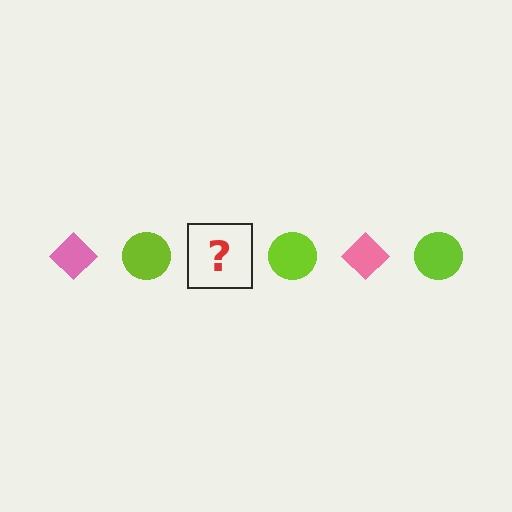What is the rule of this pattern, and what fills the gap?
The rule is that the pattern alternates between pink diamond and lime circle. The gap should be filled with a pink diamond.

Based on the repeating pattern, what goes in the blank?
The blank should be a pink diamond.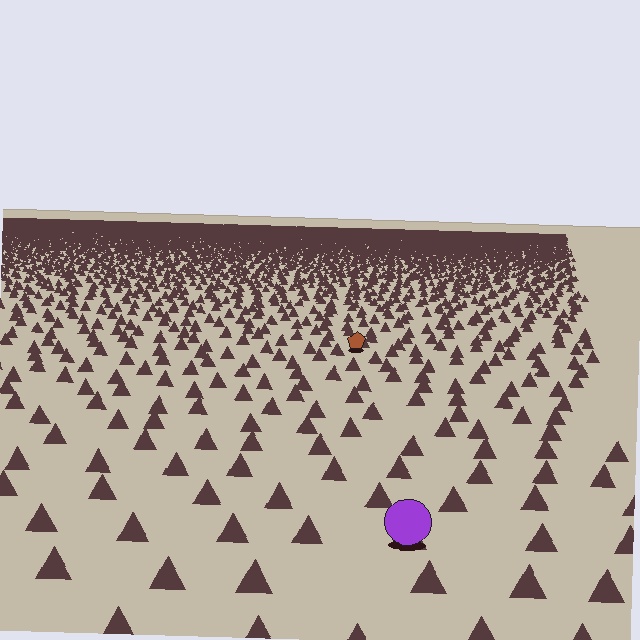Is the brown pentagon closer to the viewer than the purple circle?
No. The purple circle is closer — you can tell from the texture gradient: the ground texture is coarser near it.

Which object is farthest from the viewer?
The brown pentagon is farthest from the viewer. It appears smaller and the ground texture around it is denser.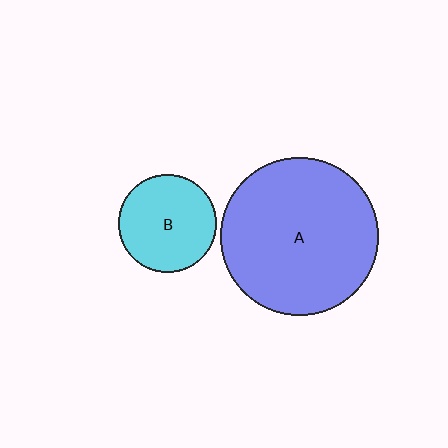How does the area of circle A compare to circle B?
Approximately 2.6 times.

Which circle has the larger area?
Circle A (blue).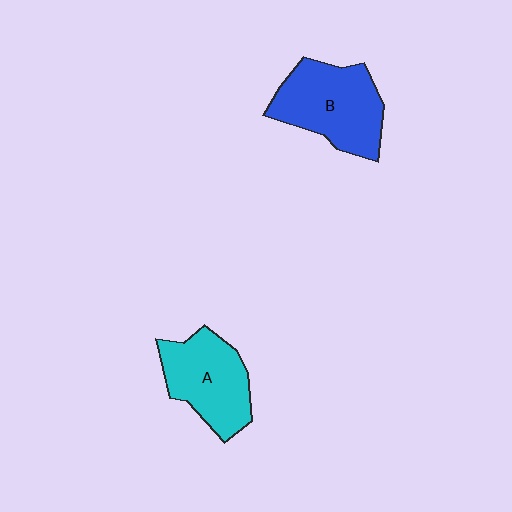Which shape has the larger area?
Shape B (blue).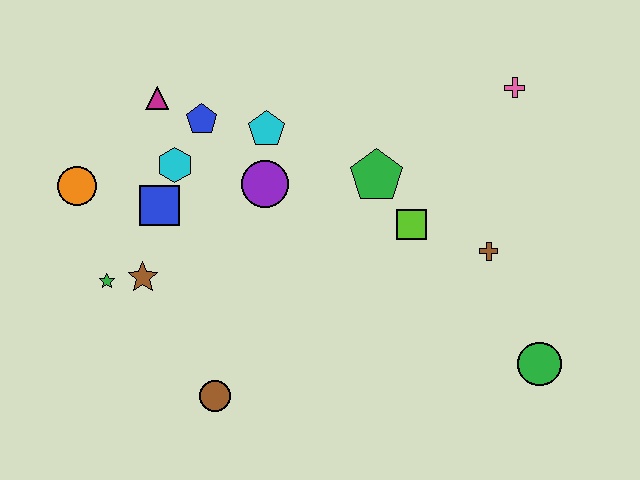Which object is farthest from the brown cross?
The orange circle is farthest from the brown cross.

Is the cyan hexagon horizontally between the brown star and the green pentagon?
Yes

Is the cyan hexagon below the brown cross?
No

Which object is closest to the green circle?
The brown cross is closest to the green circle.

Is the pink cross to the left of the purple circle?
No